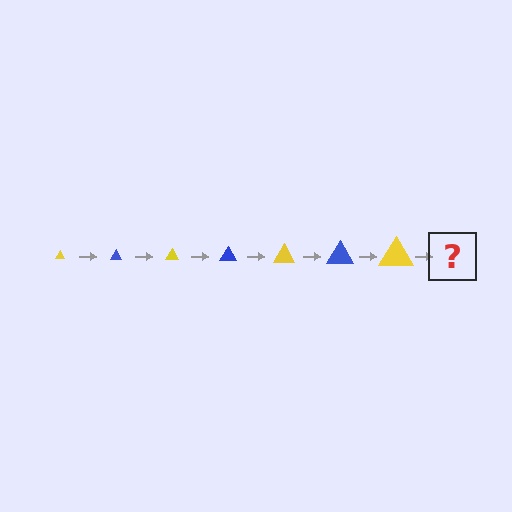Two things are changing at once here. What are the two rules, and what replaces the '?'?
The two rules are that the triangle grows larger each step and the color cycles through yellow and blue. The '?' should be a blue triangle, larger than the previous one.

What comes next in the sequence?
The next element should be a blue triangle, larger than the previous one.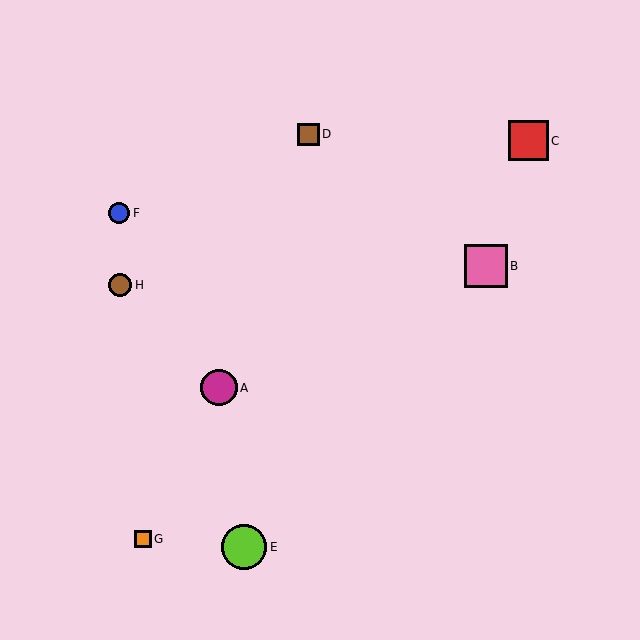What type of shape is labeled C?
Shape C is a red square.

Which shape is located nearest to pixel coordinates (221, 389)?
The magenta circle (labeled A) at (219, 388) is nearest to that location.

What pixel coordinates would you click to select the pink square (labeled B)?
Click at (486, 266) to select the pink square B.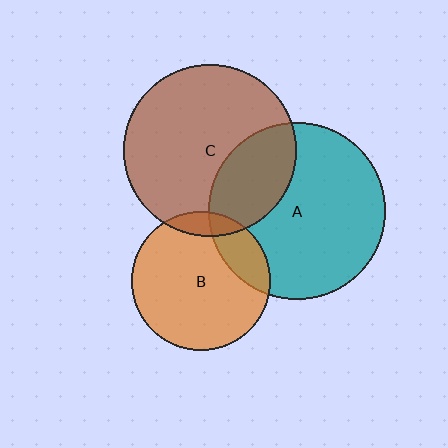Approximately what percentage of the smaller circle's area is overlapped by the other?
Approximately 20%.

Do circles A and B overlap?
Yes.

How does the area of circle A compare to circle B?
Approximately 1.6 times.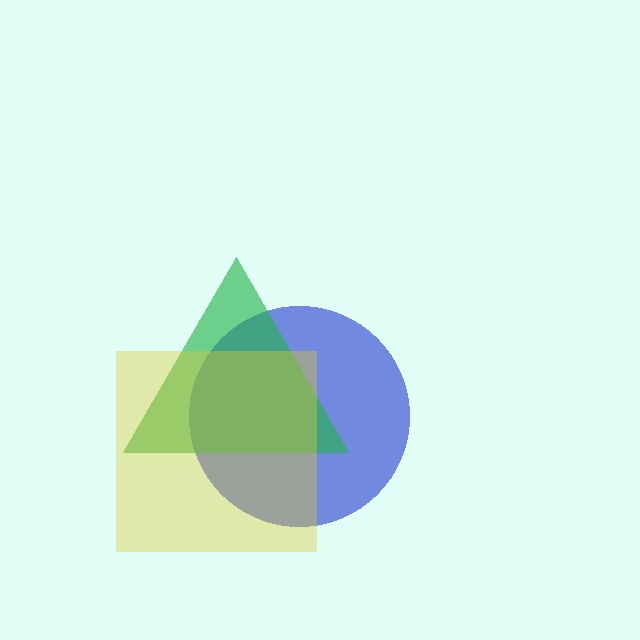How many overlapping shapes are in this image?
There are 3 overlapping shapes in the image.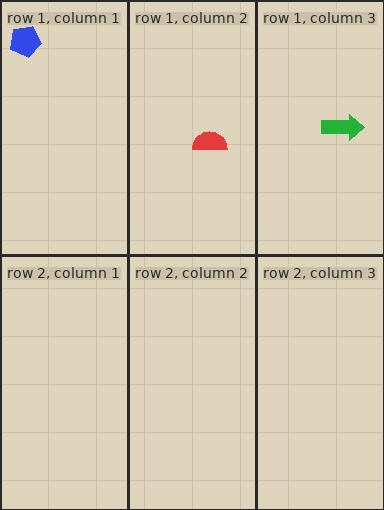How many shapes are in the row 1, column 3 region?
1.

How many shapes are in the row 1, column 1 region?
1.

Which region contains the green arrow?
The row 1, column 3 region.